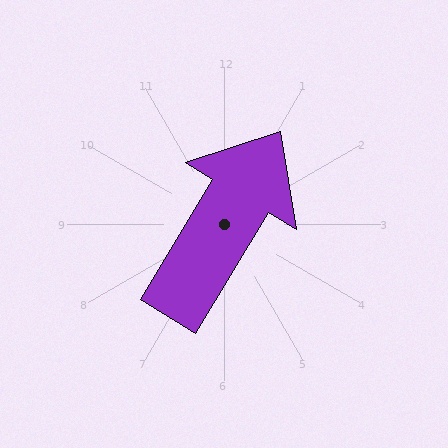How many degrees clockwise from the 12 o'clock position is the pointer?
Approximately 31 degrees.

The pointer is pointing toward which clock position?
Roughly 1 o'clock.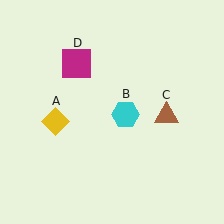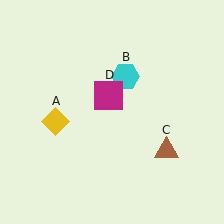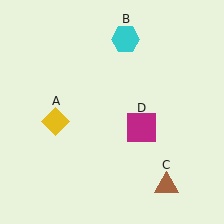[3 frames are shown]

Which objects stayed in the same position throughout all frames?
Yellow diamond (object A) remained stationary.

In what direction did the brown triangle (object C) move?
The brown triangle (object C) moved down.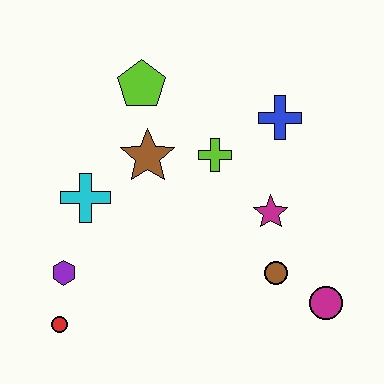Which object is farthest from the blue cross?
The red circle is farthest from the blue cross.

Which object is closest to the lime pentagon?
The brown star is closest to the lime pentagon.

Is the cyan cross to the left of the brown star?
Yes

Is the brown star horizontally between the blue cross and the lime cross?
No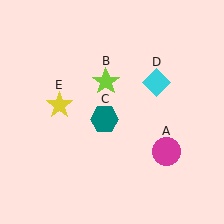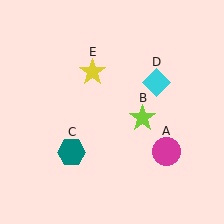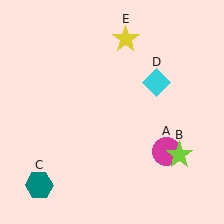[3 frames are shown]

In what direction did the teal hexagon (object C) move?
The teal hexagon (object C) moved down and to the left.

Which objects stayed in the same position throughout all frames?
Magenta circle (object A) and cyan diamond (object D) remained stationary.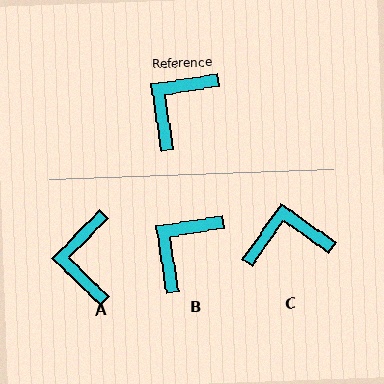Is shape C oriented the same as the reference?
No, it is off by about 44 degrees.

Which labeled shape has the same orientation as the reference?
B.